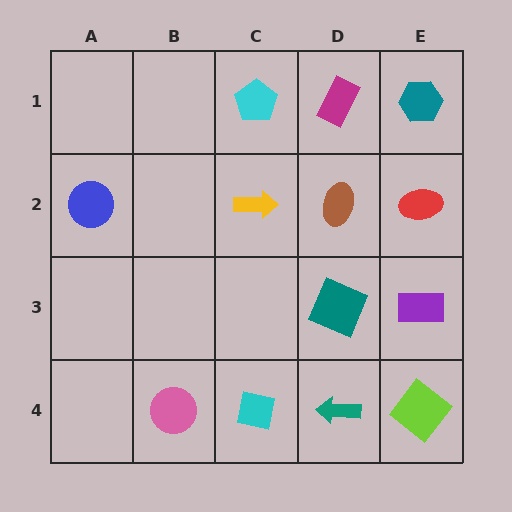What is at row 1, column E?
A teal hexagon.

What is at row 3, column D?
A teal square.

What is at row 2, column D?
A brown ellipse.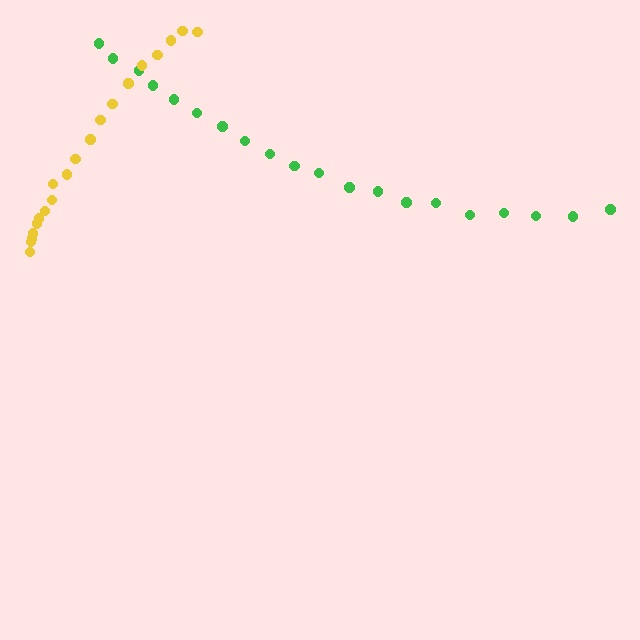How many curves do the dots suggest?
There are 2 distinct paths.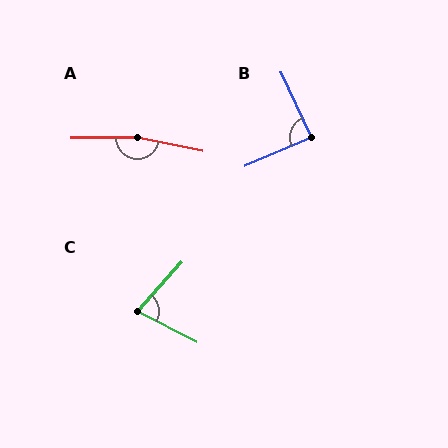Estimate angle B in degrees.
Approximately 89 degrees.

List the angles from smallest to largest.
C (75°), B (89°), A (168°).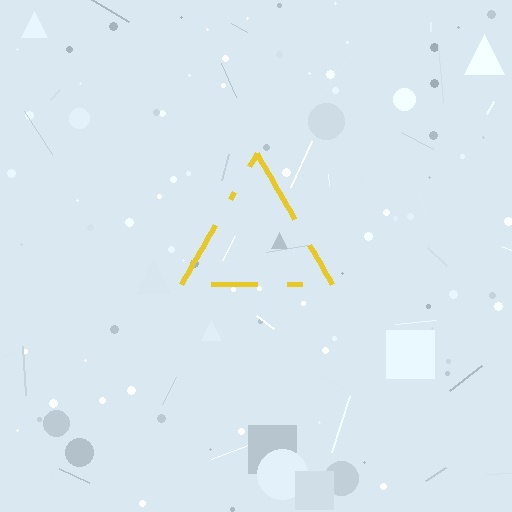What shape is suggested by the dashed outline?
The dashed outline suggests a triangle.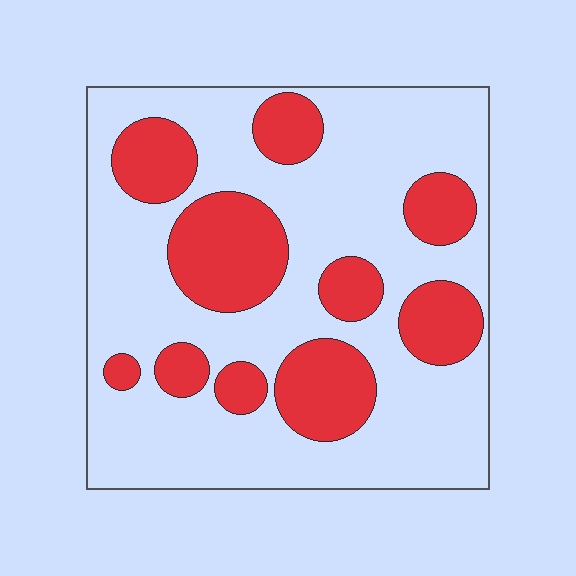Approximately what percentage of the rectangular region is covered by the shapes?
Approximately 30%.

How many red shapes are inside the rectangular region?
10.